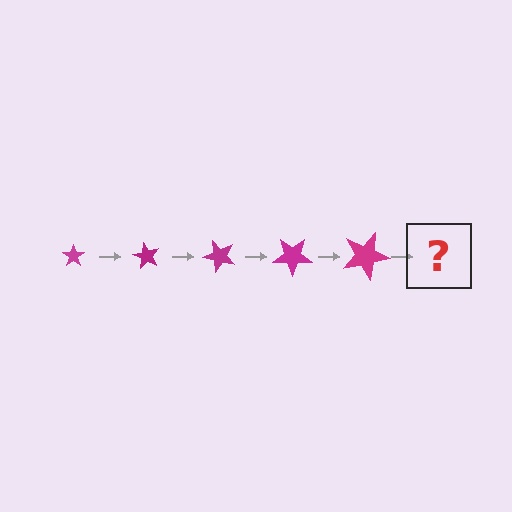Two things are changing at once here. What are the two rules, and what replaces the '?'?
The two rules are that the star grows larger each step and it rotates 60 degrees each step. The '?' should be a star, larger than the previous one and rotated 300 degrees from the start.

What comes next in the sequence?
The next element should be a star, larger than the previous one and rotated 300 degrees from the start.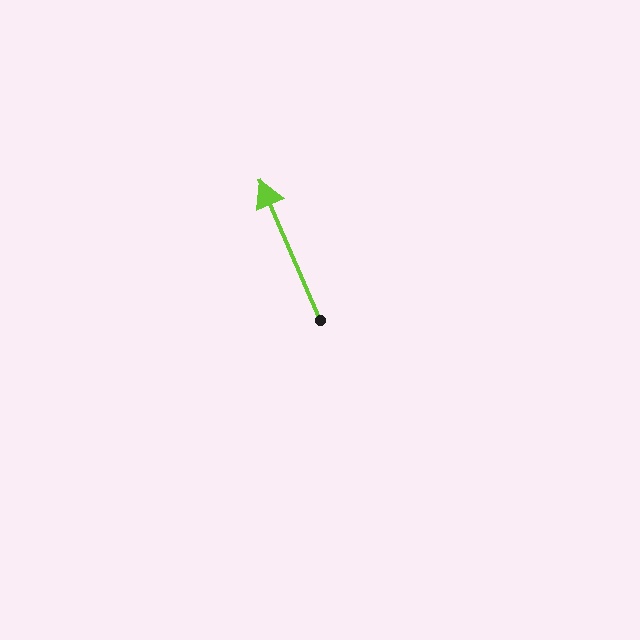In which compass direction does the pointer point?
Northwest.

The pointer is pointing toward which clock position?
Roughly 11 o'clock.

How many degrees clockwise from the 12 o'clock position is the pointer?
Approximately 337 degrees.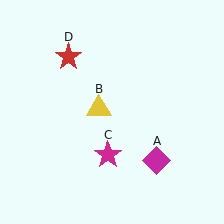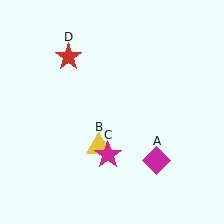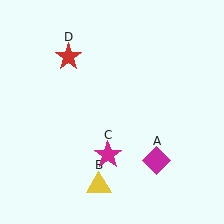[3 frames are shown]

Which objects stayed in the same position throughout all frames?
Magenta diamond (object A) and magenta star (object C) and red star (object D) remained stationary.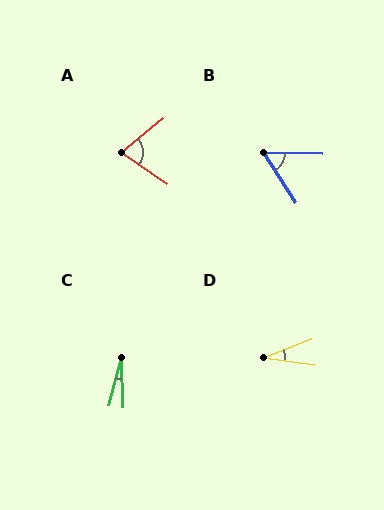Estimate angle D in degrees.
Approximately 29 degrees.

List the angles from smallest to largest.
C (15°), D (29°), B (56°), A (73°).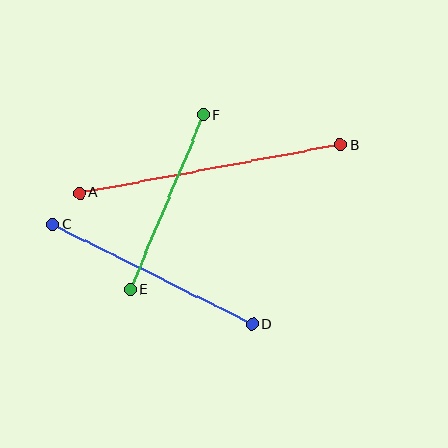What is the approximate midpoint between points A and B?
The midpoint is at approximately (210, 169) pixels.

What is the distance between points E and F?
The distance is approximately 189 pixels.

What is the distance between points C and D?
The distance is approximately 223 pixels.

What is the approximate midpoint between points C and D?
The midpoint is at approximately (152, 274) pixels.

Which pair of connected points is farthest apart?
Points A and B are farthest apart.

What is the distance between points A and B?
The distance is approximately 265 pixels.